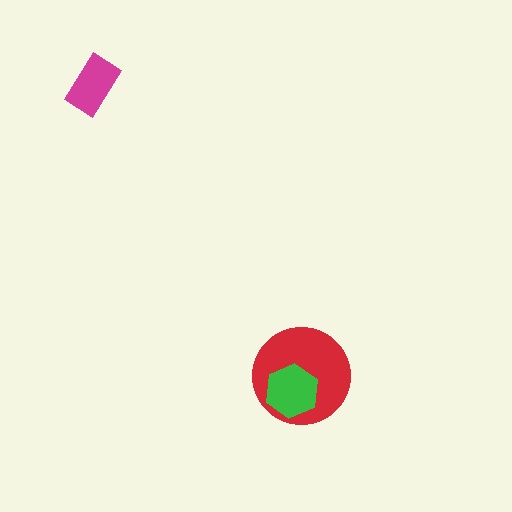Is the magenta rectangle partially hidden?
No, no other shape covers it.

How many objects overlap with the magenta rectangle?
0 objects overlap with the magenta rectangle.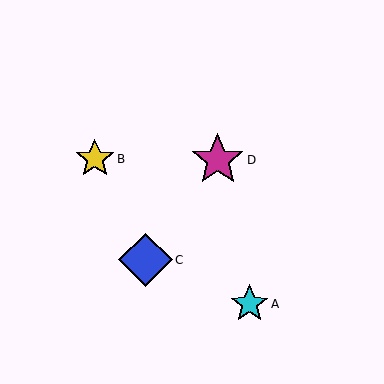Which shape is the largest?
The blue diamond (labeled C) is the largest.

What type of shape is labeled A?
Shape A is a cyan star.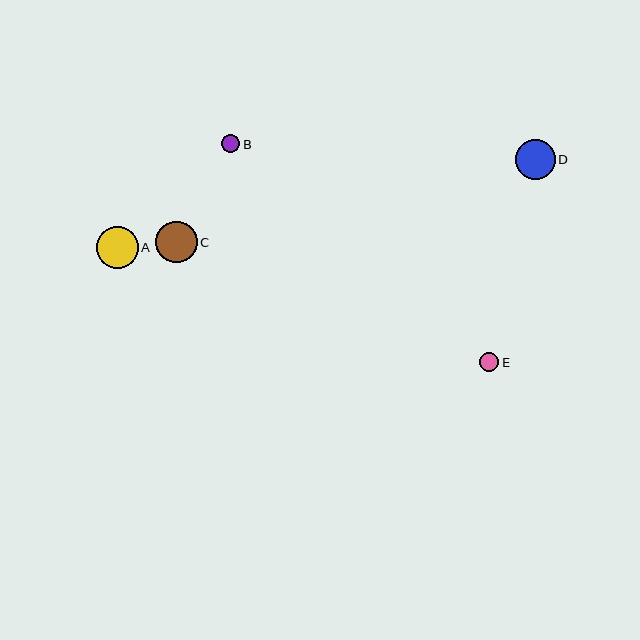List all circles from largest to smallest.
From largest to smallest: A, C, D, E, B.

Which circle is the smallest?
Circle B is the smallest with a size of approximately 18 pixels.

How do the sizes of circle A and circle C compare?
Circle A and circle C are approximately the same size.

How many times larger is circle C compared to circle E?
Circle C is approximately 2.2 times the size of circle E.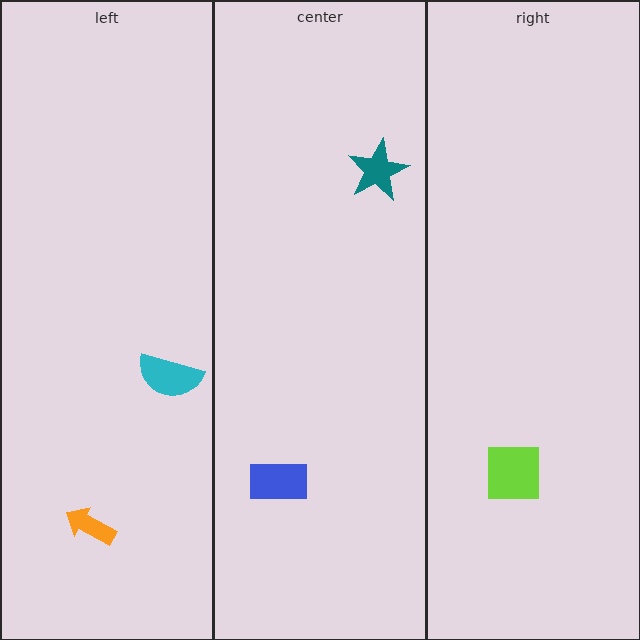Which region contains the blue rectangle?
The center region.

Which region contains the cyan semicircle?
The left region.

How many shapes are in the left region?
2.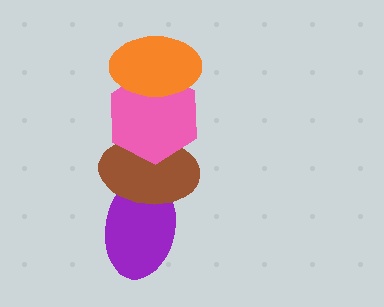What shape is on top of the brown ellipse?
The pink hexagon is on top of the brown ellipse.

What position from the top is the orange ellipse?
The orange ellipse is 1st from the top.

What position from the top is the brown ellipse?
The brown ellipse is 3rd from the top.